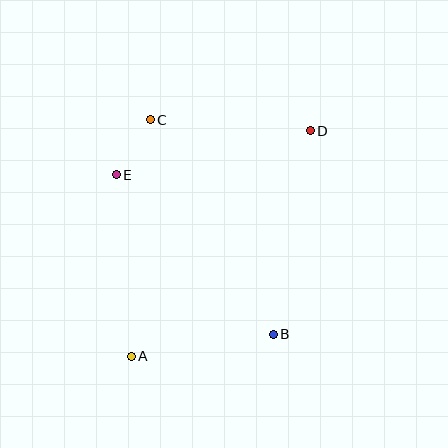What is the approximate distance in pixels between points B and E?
The distance between B and E is approximately 224 pixels.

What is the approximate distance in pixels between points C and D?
The distance between C and D is approximately 161 pixels.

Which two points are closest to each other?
Points C and E are closest to each other.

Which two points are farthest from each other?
Points A and D are farthest from each other.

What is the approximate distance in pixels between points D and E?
The distance between D and E is approximately 199 pixels.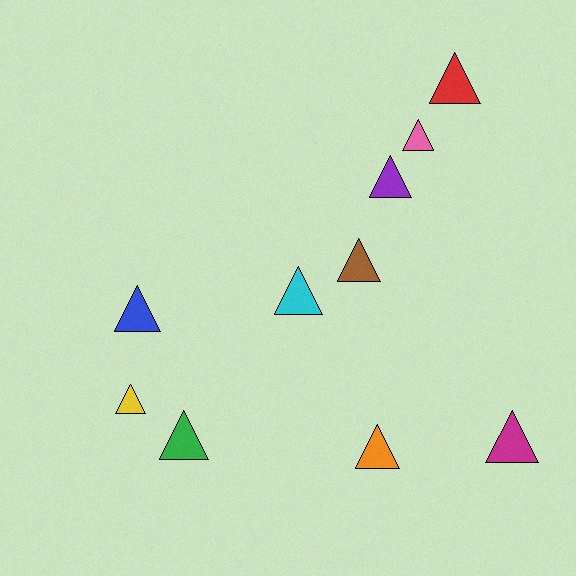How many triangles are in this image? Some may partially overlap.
There are 10 triangles.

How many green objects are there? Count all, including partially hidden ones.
There is 1 green object.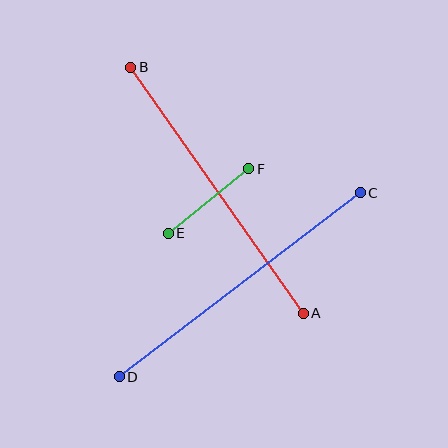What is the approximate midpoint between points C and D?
The midpoint is at approximately (240, 285) pixels.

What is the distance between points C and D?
The distance is approximately 303 pixels.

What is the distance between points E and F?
The distance is approximately 103 pixels.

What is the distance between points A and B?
The distance is approximately 300 pixels.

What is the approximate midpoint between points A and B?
The midpoint is at approximately (217, 190) pixels.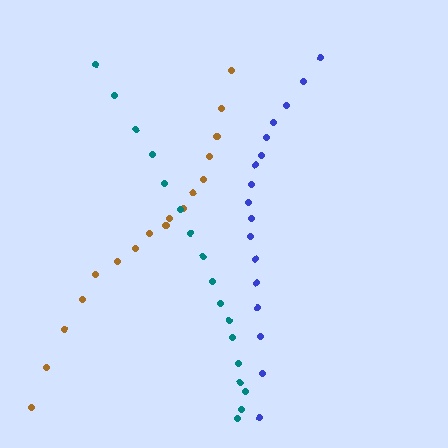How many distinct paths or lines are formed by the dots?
There are 3 distinct paths.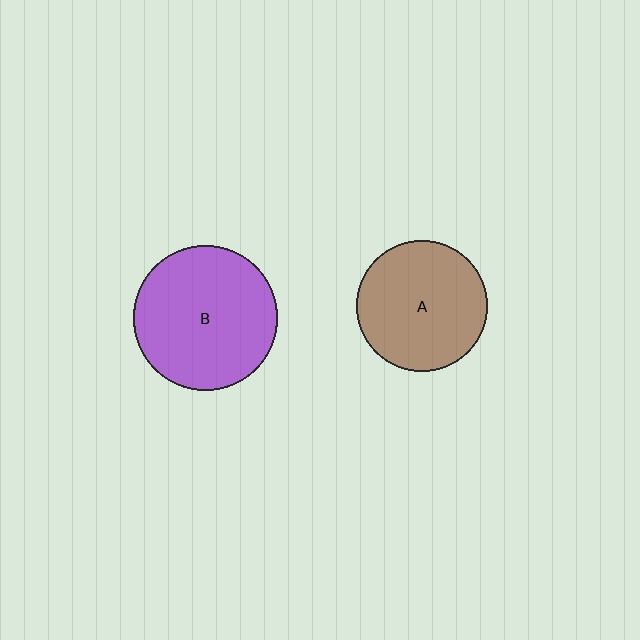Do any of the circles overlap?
No, none of the circles overlap.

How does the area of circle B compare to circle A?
Approximately 1.2 times.